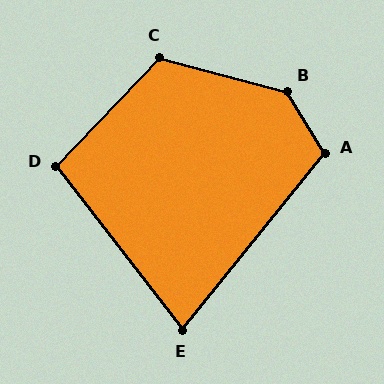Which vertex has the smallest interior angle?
E, at approximately 77 degrees.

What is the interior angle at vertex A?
Approximately 110 degrees (obtuse).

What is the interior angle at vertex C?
Approximately 119 degrees (obtuse).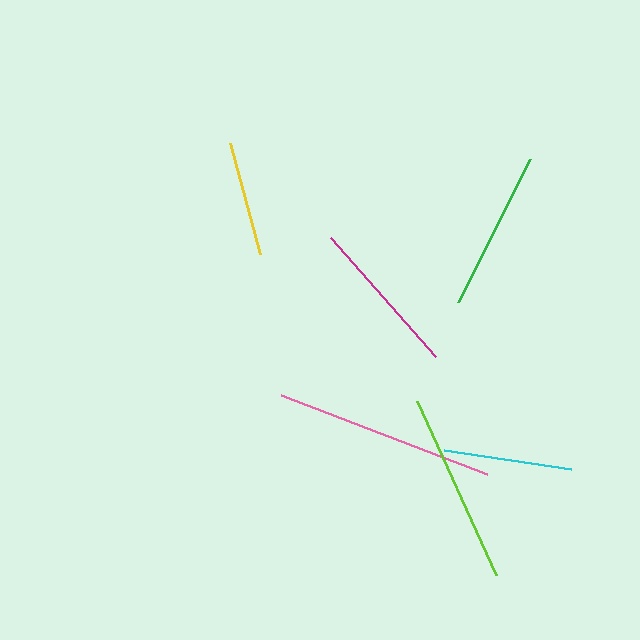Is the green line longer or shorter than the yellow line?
The green line is longer than the yellow line.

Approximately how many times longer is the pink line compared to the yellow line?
The pink line is approximately 1.9 times the length of the yellow line.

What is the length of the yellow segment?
The yellow segment is approximately 115 pixels long.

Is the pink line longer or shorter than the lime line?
The pink line is longer than the lime line.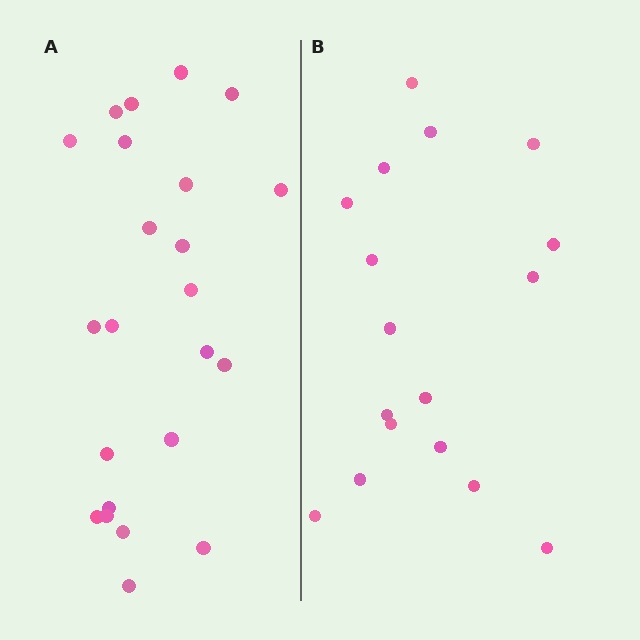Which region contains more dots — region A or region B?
Region A (the left region) has more dots.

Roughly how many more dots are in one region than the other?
Region A has about 6 more dots than region B.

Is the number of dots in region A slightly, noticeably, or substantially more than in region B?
Region A has noticeably more, but not dramatically so. The ratio is roughly 1.4 to 1.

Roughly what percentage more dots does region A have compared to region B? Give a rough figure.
About 35% more.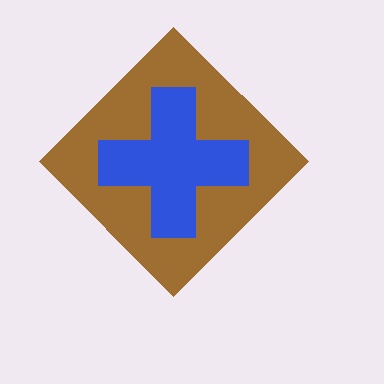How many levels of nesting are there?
2.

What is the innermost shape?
The blue cross.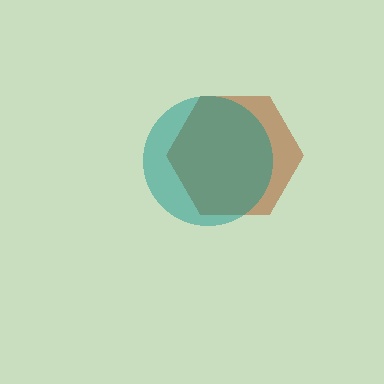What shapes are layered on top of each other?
The layered shapes are: a brown hexagon, a teal circle.